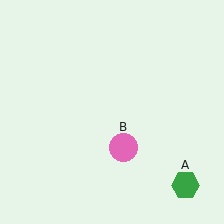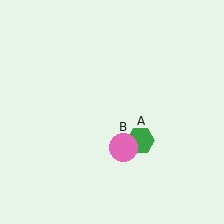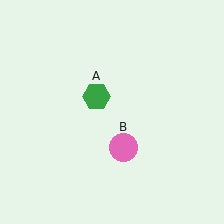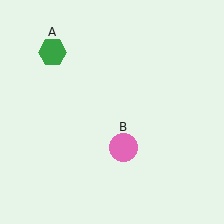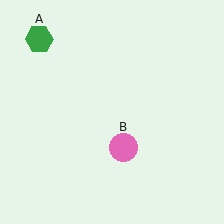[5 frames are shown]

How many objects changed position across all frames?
1 object changed position: green hexagon (object A).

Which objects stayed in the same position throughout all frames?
Pink circle (object B) remained stationary.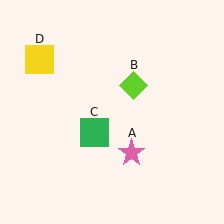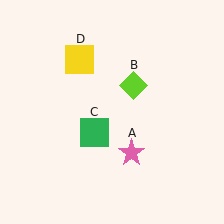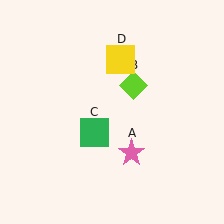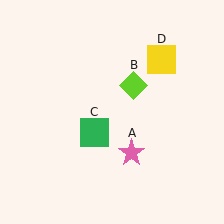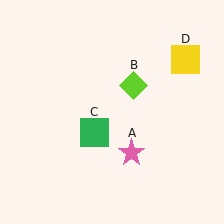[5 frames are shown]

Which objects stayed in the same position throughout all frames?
Pink star (object A) and lime diamond (object B) and green square (object C) remained stationary.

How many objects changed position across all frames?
1 object changed position: yellow square (object D).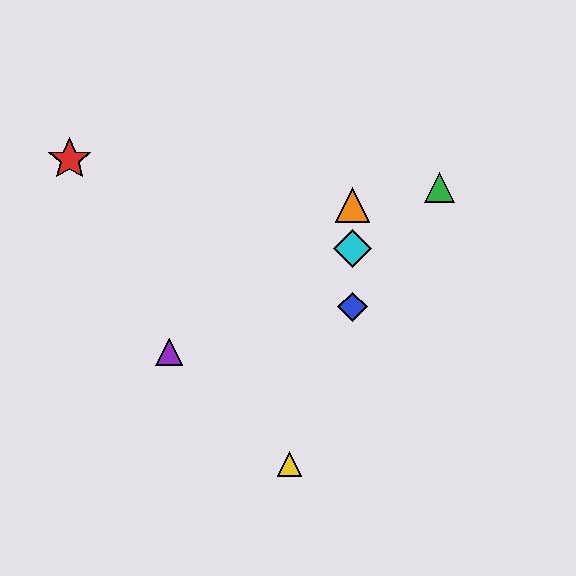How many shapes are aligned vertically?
3 shapes (the blue diamond, the orange triangle, the cyan diamond) are aligned vertically.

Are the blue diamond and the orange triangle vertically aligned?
Yes, both are at x≈353.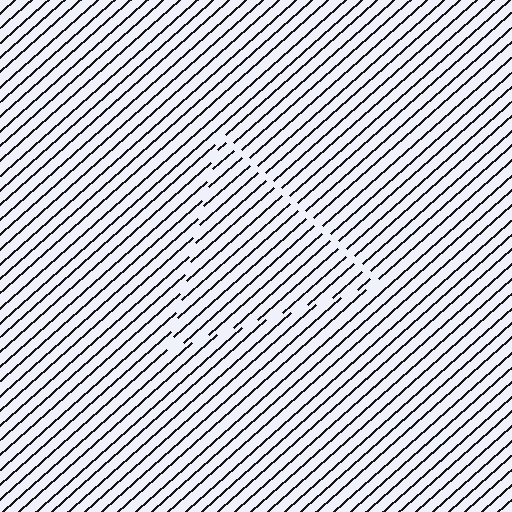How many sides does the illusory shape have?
3 sides — the line-ends trace a triangle.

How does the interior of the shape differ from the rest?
The interior of the shape contains the same grating, shifted by half a period — the contour is defined by the phase discontinuity where line-ends from the inner and outer gratings abut.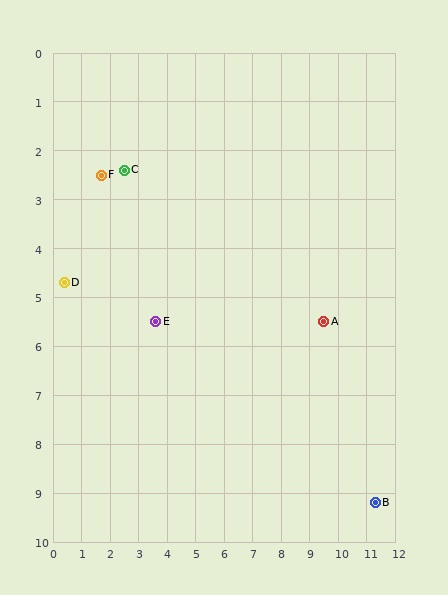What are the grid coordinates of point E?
Point E is at approximately (3.6, 5.5).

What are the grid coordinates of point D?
Point D is at approximately (0.4, 4.7).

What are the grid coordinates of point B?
Point B is at approximately (11.3, 9.2).